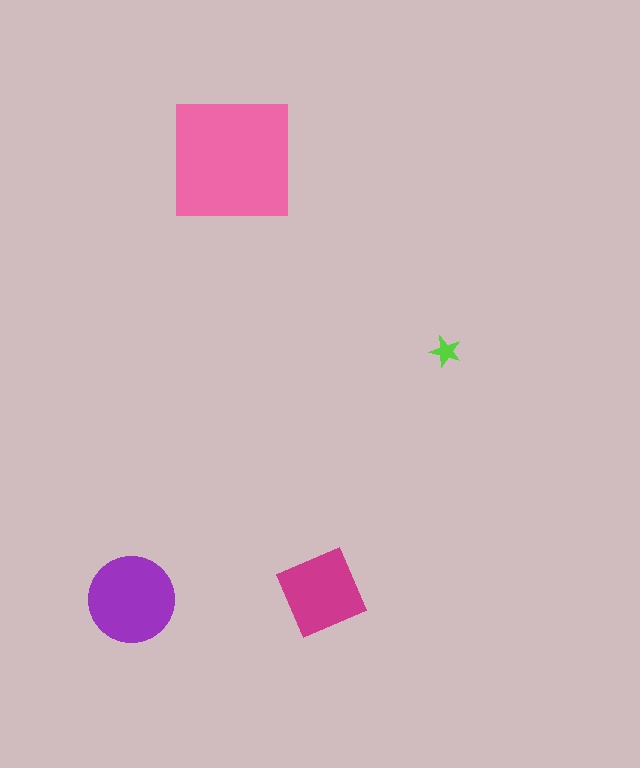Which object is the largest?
The pink square.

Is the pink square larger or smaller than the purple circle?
Larger.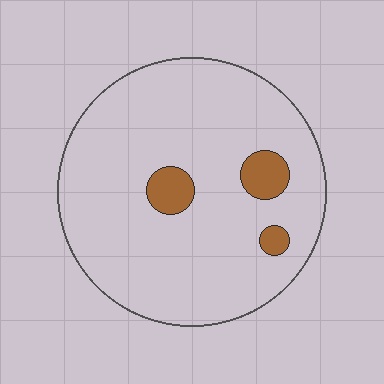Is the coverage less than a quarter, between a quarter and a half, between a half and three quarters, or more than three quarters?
Less than a quarter.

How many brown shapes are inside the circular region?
3.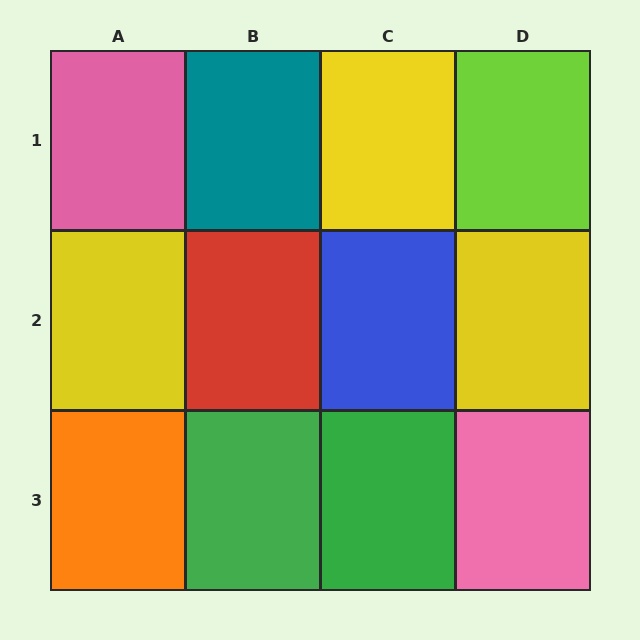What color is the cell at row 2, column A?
Yellow.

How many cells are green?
2 cells are green.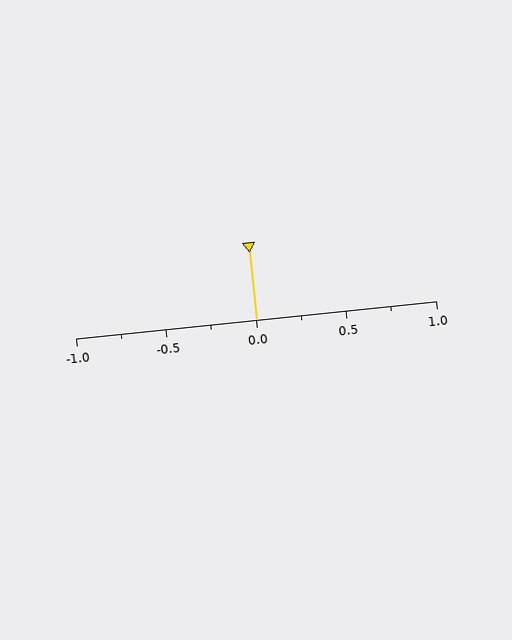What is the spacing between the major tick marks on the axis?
The major ticks are spaced 0.5 apart.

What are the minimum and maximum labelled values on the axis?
The axis runs from -1.0 to 1.0.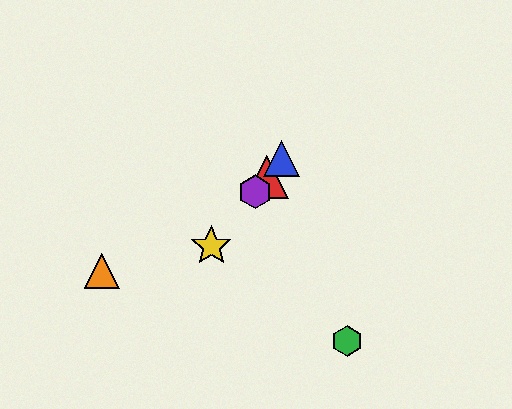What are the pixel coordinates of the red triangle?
The red triangle is at (267, 177).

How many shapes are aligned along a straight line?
4 shapes (the red triangle, the blue triangle, the yellow star, the purple hexagon) are aligned along a straight line.